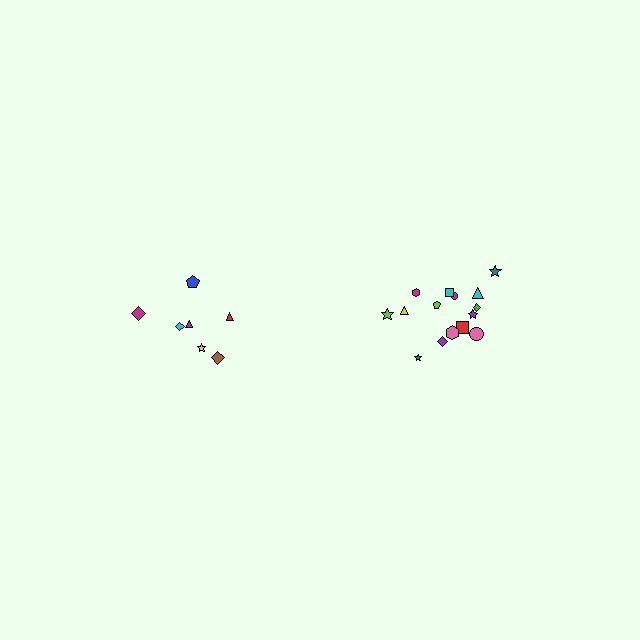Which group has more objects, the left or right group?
The right group.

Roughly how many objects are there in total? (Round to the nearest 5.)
Roughly 20 objects in total.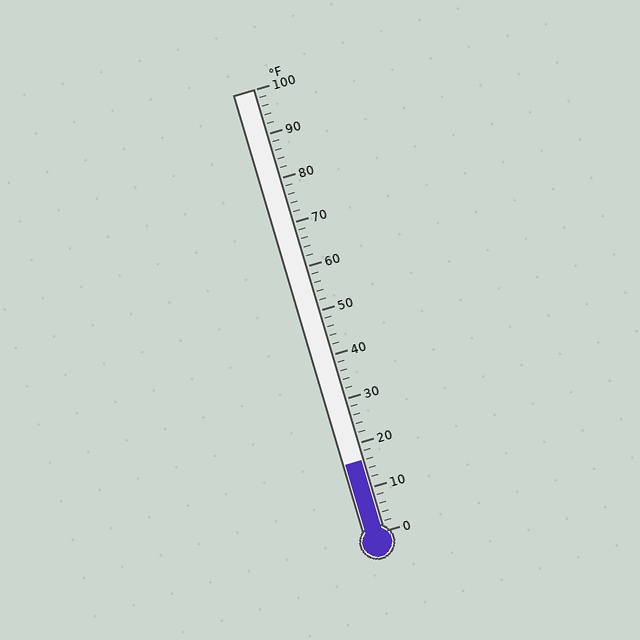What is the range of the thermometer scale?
The thermometer scale ranges from 0°F to 100°F.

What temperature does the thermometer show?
The thermometer shows approximately 16°F.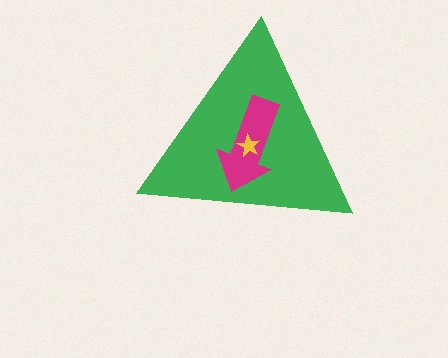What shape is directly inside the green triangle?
The magenta arrow.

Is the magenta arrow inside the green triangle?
Yes.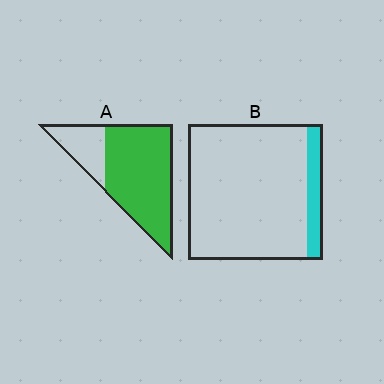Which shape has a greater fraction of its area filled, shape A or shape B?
Shape A.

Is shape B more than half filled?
No.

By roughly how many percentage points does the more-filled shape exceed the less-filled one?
By roughly 65 percentage points (A over B).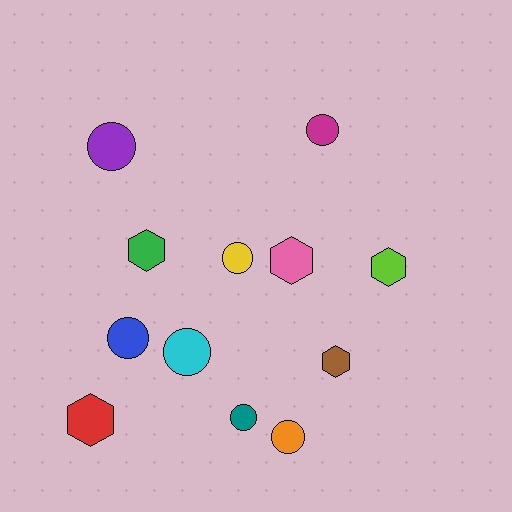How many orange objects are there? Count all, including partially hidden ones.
There is 1 orange object.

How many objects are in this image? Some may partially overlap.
There are 12 objects.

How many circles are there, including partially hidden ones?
There are 7 circles.